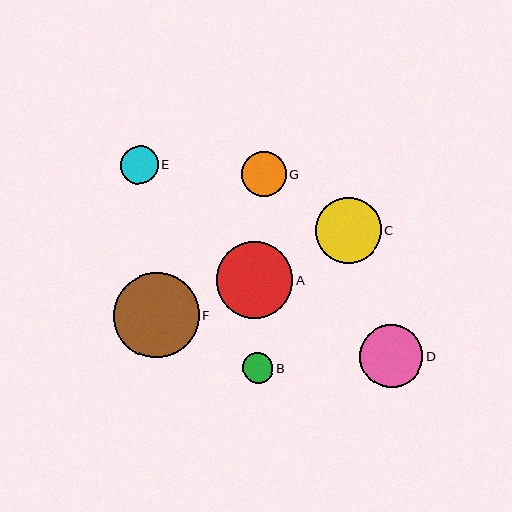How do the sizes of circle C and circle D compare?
Circle C and circle D are approximately the same size.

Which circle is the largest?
Circle F is the largest with a size of approximately 86 pixels.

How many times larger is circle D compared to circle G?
Circle D is approximately 1.4 times the size of circle G.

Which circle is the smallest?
Circle B is the smallest with a size of approximately 31 pixels.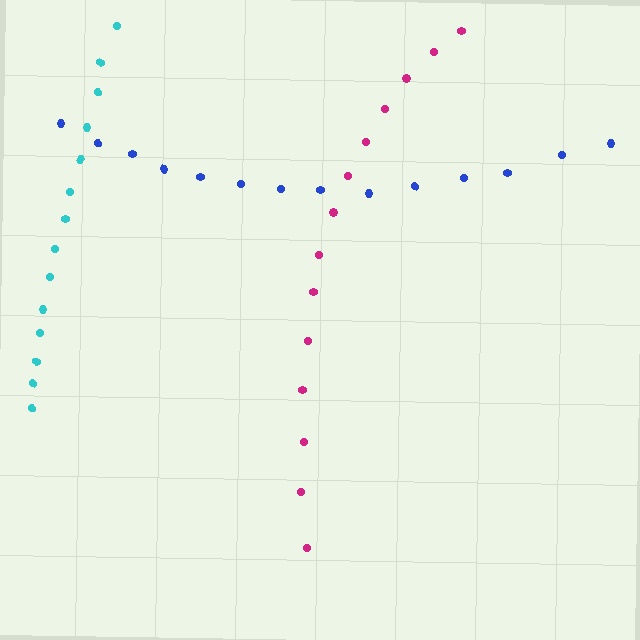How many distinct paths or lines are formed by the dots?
There are 3 distinct paths.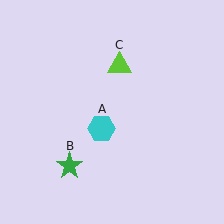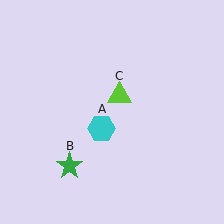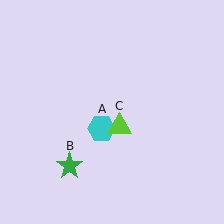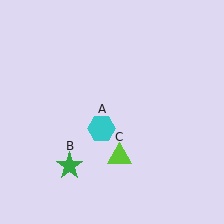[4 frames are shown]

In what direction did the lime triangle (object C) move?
The lime triangle (object C) moved down.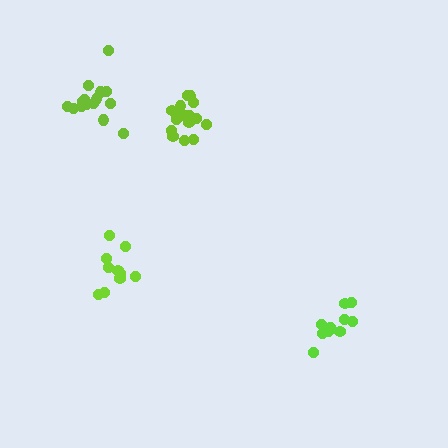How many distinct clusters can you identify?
There are 4 distinct clusters.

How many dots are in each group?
Group 1: 10 dots, Group 2: 11 dots, Group 3: 16 dots, Group 4: 15 dots (52 total).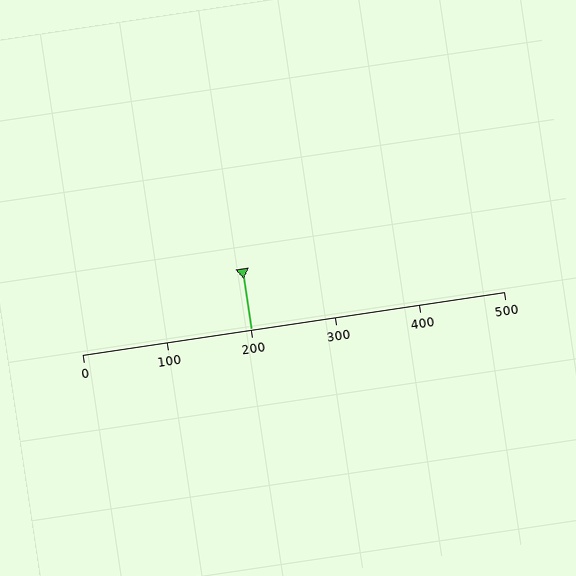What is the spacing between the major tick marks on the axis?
The major ticks are spaced 100 apart.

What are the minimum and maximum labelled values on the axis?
The axis runs from 0 to 500.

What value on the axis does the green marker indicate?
The marker indicates approximately 200.